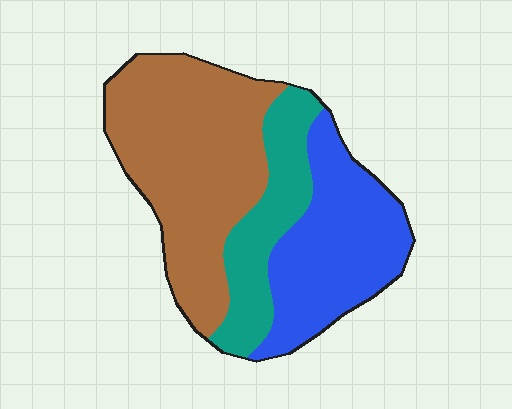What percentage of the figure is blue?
Blue takes up about one third (1/3) of the figure.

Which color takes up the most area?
Brown, at roughly 45%.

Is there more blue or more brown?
Brown.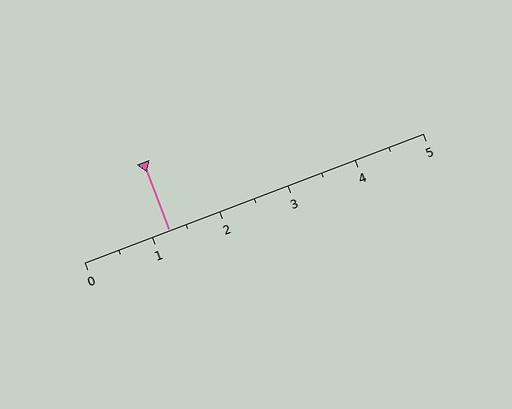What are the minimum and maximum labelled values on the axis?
The axis runs from 0 to 5.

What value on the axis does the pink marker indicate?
The marker indicates approximately 1.2.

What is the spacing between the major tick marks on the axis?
The major ticks are spaced 1 apart.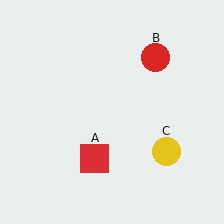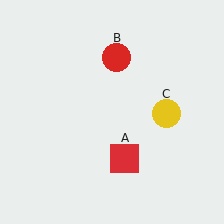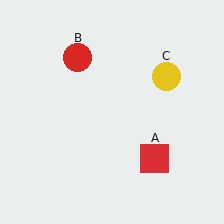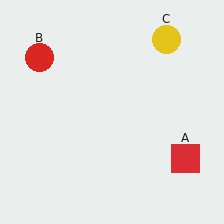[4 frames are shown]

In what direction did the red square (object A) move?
The red square (object A) moved right.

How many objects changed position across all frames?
3 objects changed position: red square (object A), red circle (object B), yellow circle (object C).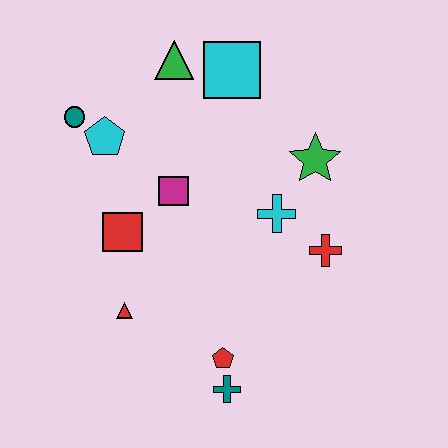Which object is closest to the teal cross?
The red pentagon is closest to the teal cross.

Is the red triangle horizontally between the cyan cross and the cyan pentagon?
Yes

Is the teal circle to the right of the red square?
No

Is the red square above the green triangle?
No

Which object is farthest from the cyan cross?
The teal circle is farthest from the cyan cross.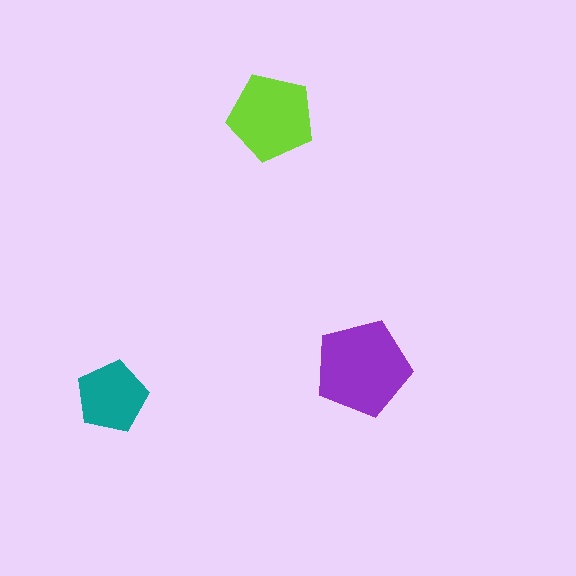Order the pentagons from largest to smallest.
the purple one, the lime one, the teal one.